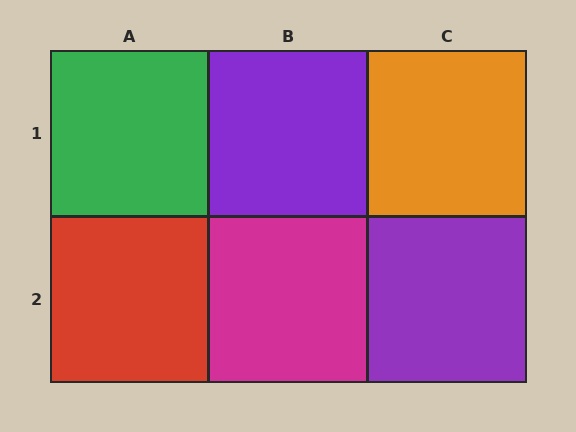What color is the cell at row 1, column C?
Orange.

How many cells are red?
1 cell is red.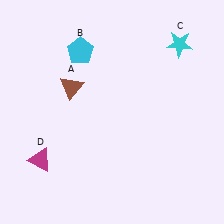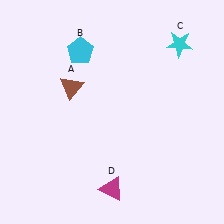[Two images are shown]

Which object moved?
The magenta triangle (D) moved right.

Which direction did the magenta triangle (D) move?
The magenta triangle (D) moved right.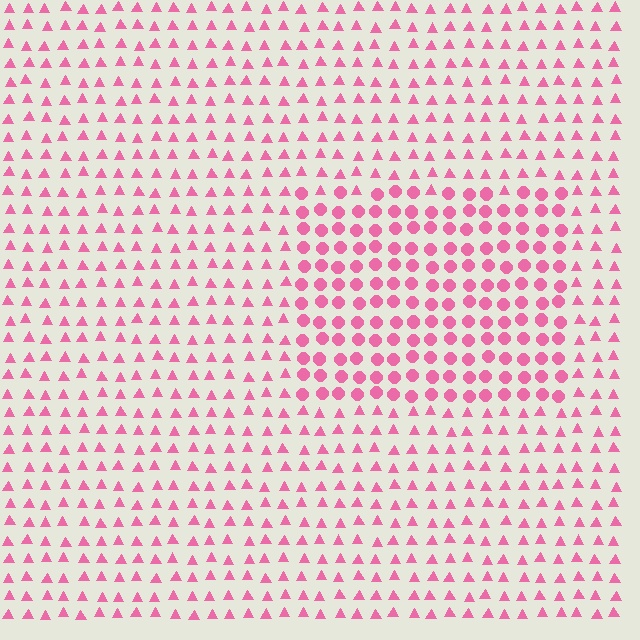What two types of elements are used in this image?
The image uses circles inside the rectangle region and triangles outside it.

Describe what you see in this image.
The image is filled with small pink elements arranged in a uniform grid. A rectangle-shaped region contains circles, while the surrounding area contains triangles. The boundary is defined purely by the change in element shape.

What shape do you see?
I see a rectangle.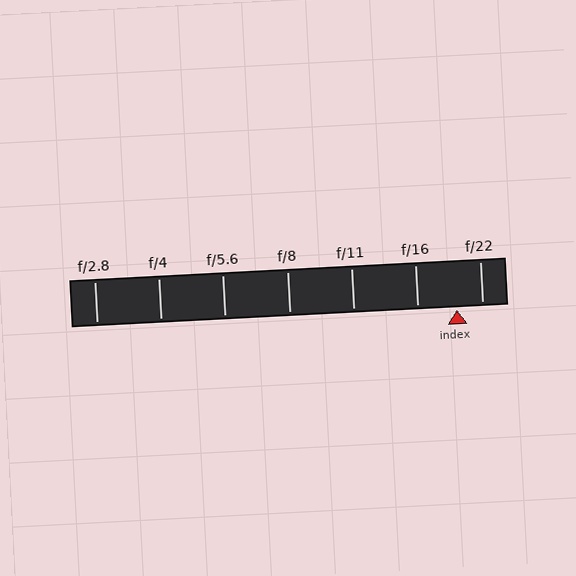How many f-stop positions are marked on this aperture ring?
There are 7 f-stop positions marked.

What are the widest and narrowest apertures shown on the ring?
The widest aperture shown is f/2.8 and the narrowest is f/22.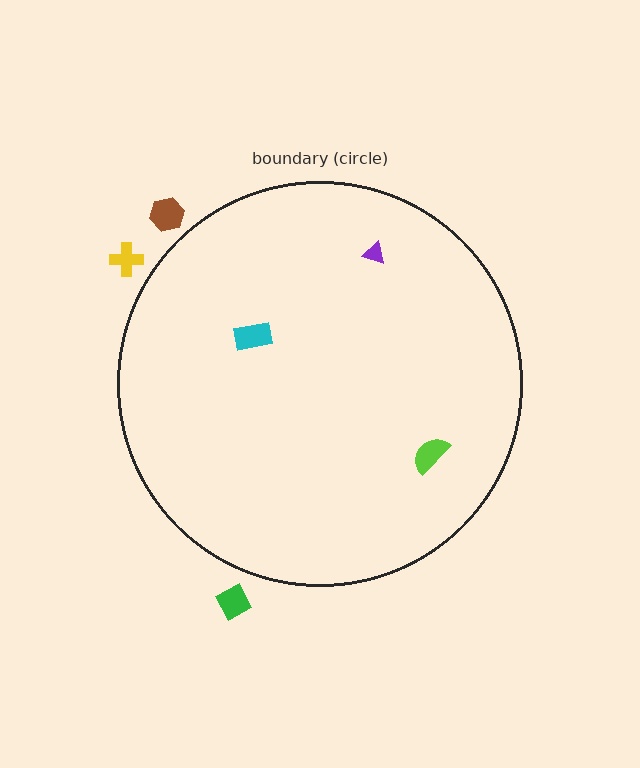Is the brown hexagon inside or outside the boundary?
Outside.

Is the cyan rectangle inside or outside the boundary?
Inside.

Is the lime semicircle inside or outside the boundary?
Inside.